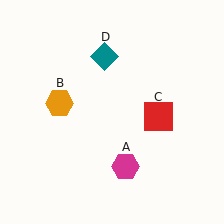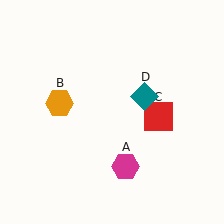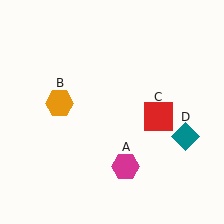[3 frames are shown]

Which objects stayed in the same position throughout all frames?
Magenta hexagon (object A) and orange hexagon (object B) and red square (object C) remained stationary.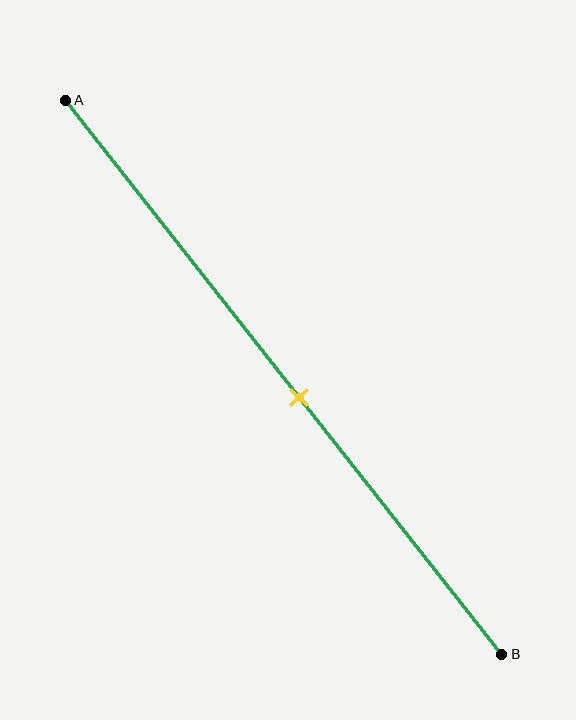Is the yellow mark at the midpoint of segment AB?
No, the mark is at about 55% from A, not at the 50% midpoint.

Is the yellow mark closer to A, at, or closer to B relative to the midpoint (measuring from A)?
The yellow mark is closer to point B than the midpoint of segment AB.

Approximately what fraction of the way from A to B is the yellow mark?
The yellow mark is approximately 55% of the way from A to B.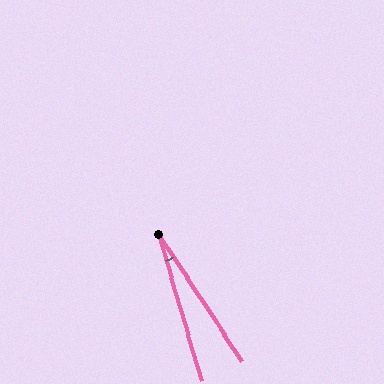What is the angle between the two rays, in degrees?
Approximately 17 degrees.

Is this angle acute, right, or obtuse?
It is acute.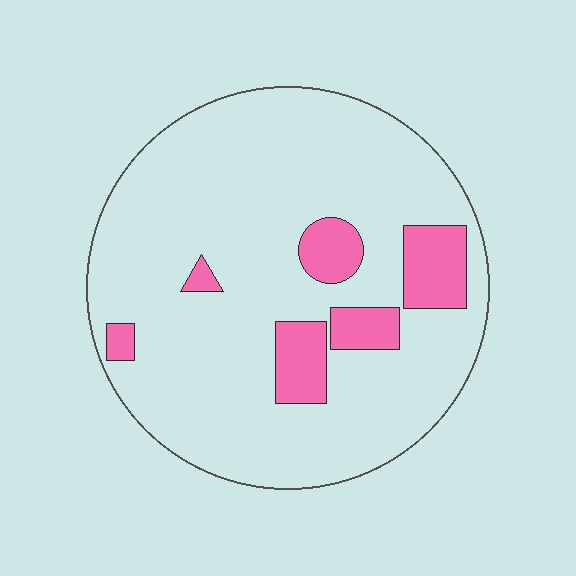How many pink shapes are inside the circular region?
6.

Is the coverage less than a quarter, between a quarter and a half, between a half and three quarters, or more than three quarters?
Less than a quarter.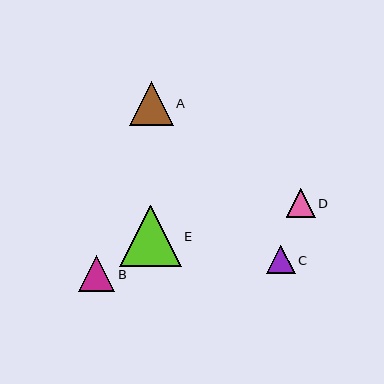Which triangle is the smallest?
Triangle C is the smallest with a size of approximately 29 pixels.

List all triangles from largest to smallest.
From largest to smallest: E, A, B, D, C.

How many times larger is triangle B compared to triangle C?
Triangle B is approximately 1.3 times the size of triangle C.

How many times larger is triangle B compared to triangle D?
Triangle B is approximately 1.2 times the size of triangle D.